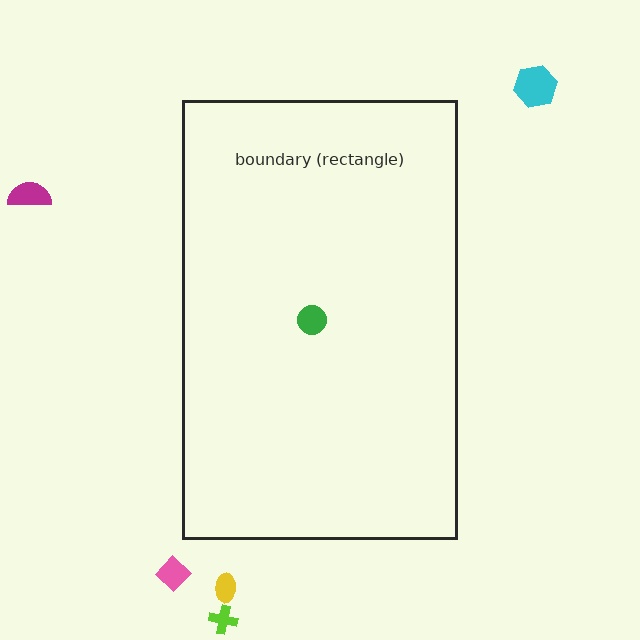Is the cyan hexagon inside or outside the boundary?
Outside.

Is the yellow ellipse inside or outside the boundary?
Outside.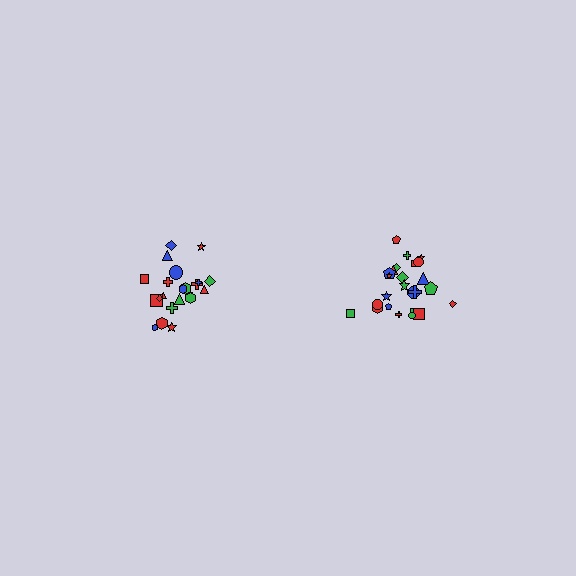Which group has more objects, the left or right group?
The right group.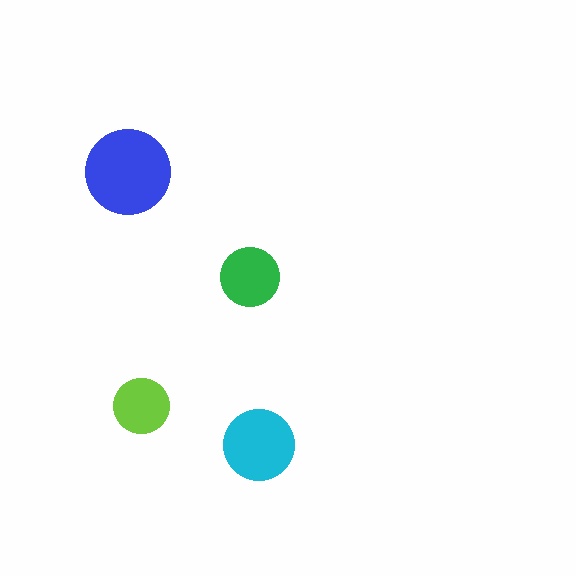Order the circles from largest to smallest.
the blue one, the cyan one, the green one, the lime one.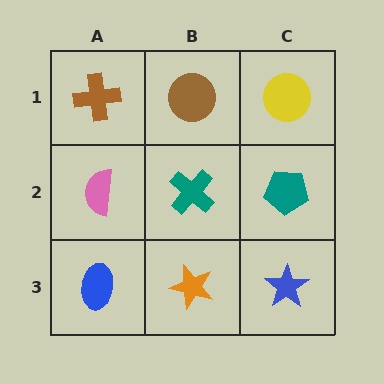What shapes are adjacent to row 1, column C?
A teal pentagon (row 2, column C), a brown circle (row 1, column B).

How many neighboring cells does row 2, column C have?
3.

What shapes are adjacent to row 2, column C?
A yellow circle (row 1, column C), a blue star (row 3, column C), a teal cross (row 2, column B).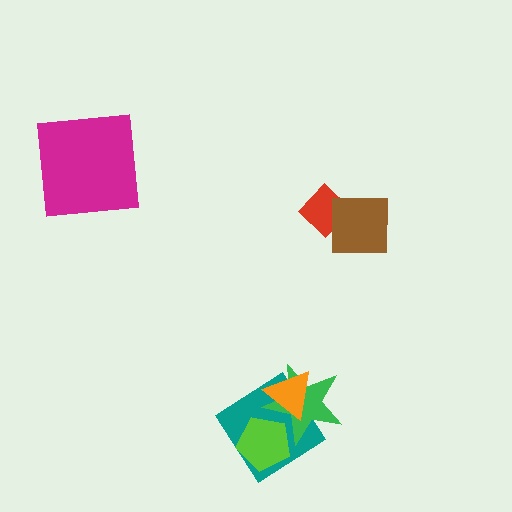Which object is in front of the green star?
The orange triangle is in front of the green star.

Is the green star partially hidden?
Yes, it is partially covered by another shape.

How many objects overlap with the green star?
3 objects overlap with the green star.